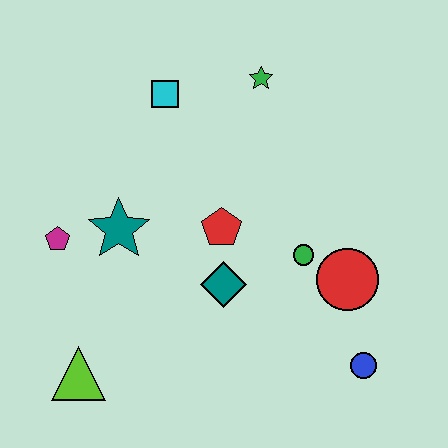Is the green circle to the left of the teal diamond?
No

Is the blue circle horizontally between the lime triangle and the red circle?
No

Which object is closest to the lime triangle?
The magenta pentagon is closest to the lime triangle.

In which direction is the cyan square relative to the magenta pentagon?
The cyan square is above the magenta pentagon.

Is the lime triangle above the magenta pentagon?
No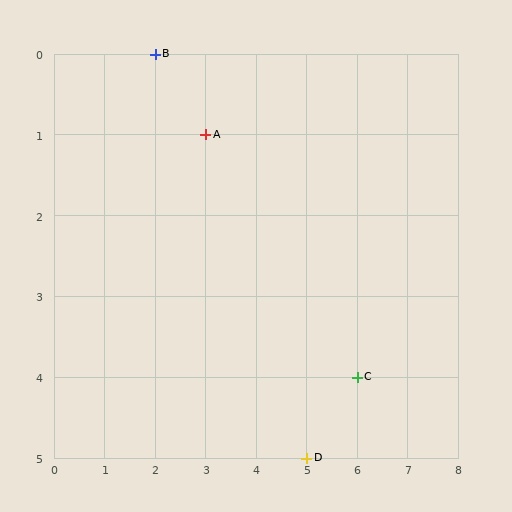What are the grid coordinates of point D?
Point D is at grid coordinates (5, 5).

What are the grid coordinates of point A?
Point A is at grid coordinates (3, 1).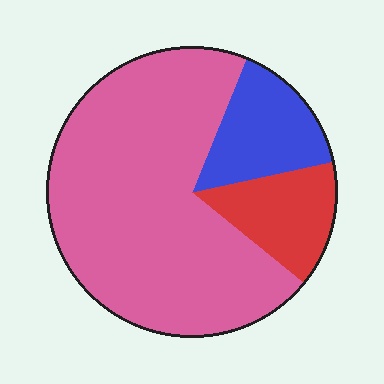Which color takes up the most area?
Pink, at roughly 70%.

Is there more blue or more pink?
Pink.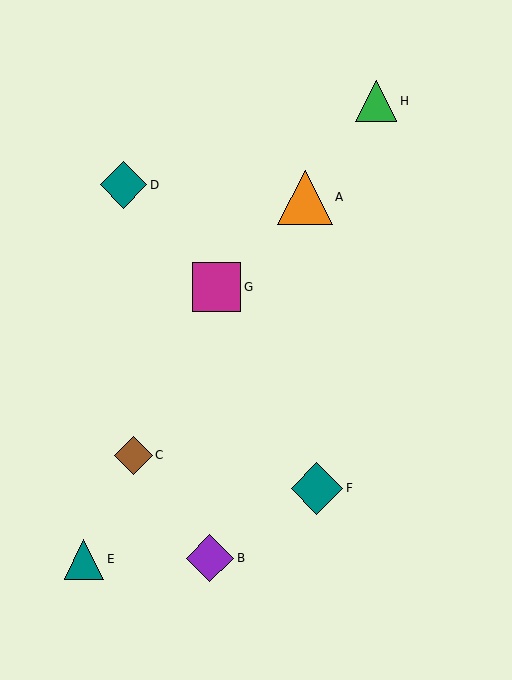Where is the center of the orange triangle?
The center of the orange triangle is at (305, 197).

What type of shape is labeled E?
Shape E is a teal triangle.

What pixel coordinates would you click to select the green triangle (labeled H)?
Click at (376, 101) to select the green triangle H.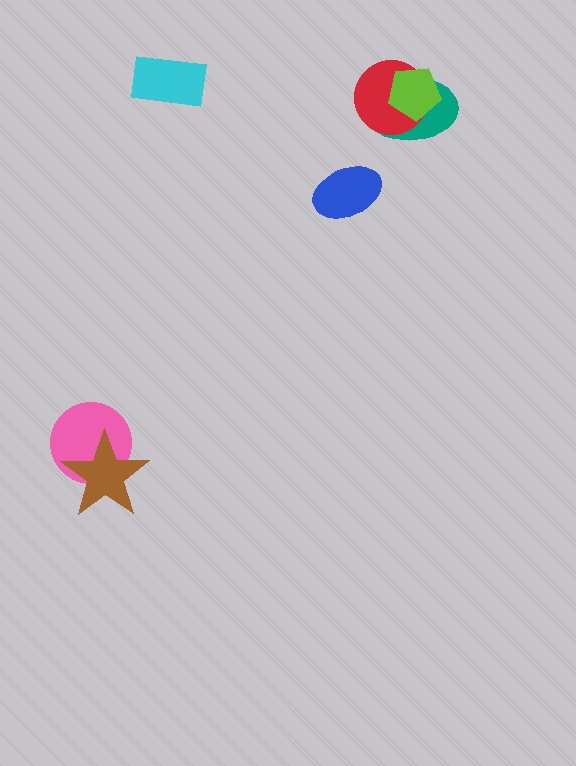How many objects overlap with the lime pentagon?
2 objects overlap with the lime pentagon.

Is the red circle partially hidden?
Yes, it is partially covered by another shape.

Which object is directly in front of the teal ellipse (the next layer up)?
The red circle is directly in front of the teal ellipse.